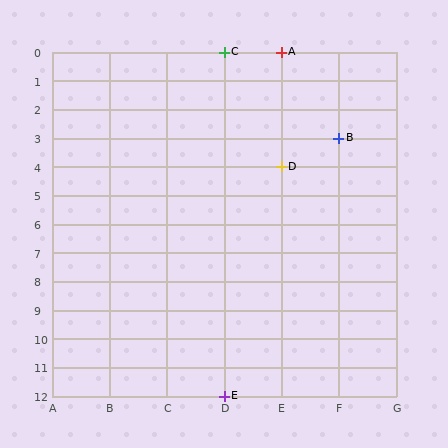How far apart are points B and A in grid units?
Points B and A are 1 column and 3 rows apart (about 3.2 grid units diagonally).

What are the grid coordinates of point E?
Point E is at grid coordinates (D, 12).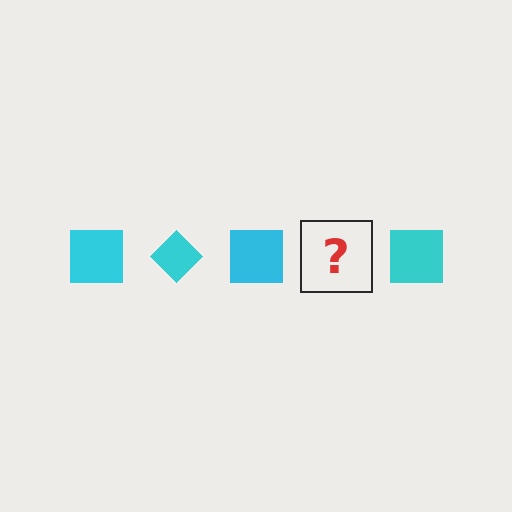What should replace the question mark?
The question mark should be replaced with a cyan diamond.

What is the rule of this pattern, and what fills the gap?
The rule is that the pattern cycles through square, diamond shapes in cyan. The gap should be filled with a cyan diamond.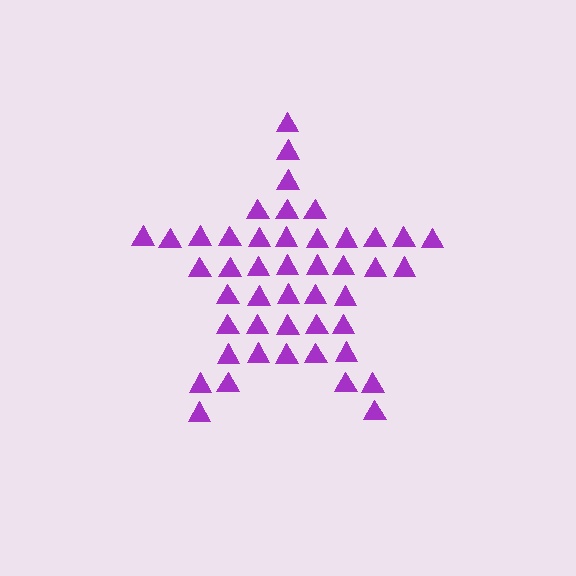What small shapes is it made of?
It is made of small triangles.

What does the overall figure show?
The overall figure shows a star.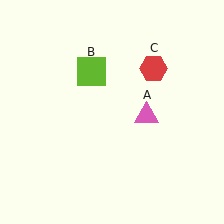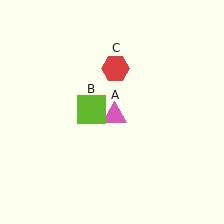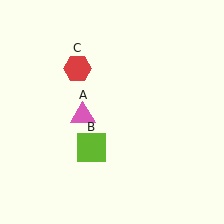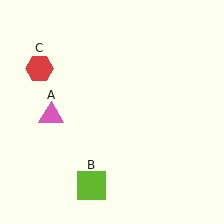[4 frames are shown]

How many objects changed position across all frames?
3 objects changed position: pink triangle (object A), lime square (object B), red hexagon (object C).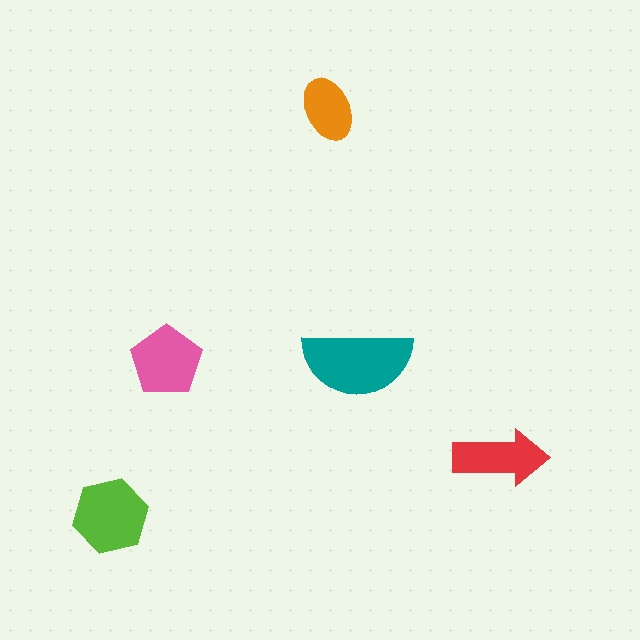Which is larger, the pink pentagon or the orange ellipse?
The pink pentagon.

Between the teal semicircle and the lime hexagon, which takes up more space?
The teal semicircle.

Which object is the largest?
The teal semicircle.